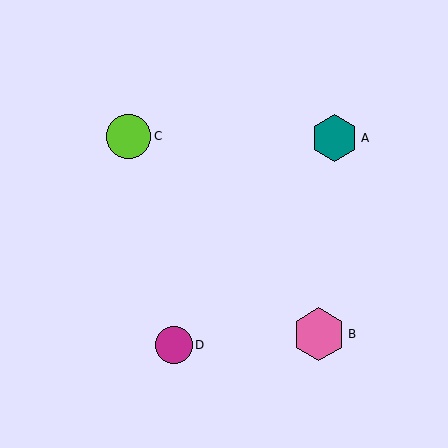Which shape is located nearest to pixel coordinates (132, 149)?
The lime circle (labeled C) at (129, 136) is nearest to that location.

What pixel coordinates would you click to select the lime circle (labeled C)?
Click at (129, 136) to select the lime circle C.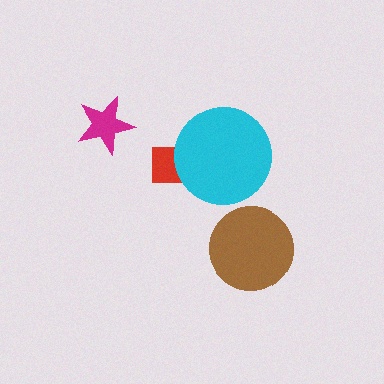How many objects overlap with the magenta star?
0 objects overlap with the magenta star.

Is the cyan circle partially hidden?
No, no other shape covers it.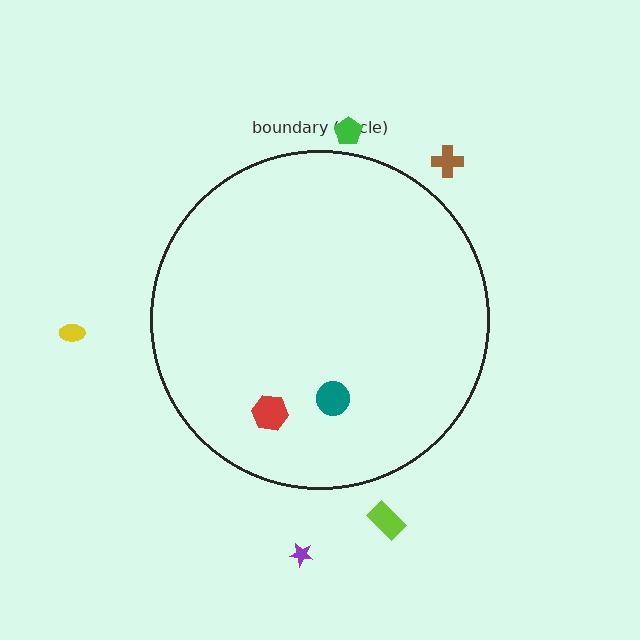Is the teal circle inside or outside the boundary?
Inside.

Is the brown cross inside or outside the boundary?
Outside.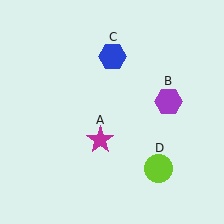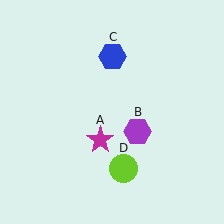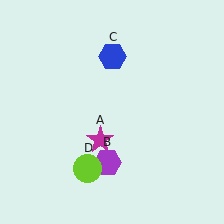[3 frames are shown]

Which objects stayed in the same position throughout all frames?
Magenta star (object A) and blue hexagon (object C) remained stationary.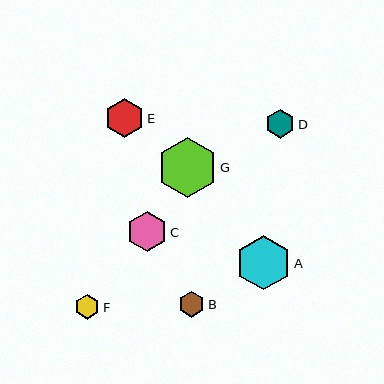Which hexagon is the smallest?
Hexagon F is the smallest with a size of approximately 25 pixels.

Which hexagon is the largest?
Hexagon G is the largest with a size of approximately 60 pixels.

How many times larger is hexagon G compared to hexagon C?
Hexagon G is approximately 1.5 times the size of hexagon C.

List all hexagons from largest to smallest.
From largest to smallest: G, A, C, E, D, B, F.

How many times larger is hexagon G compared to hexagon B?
Hexagon G is approximately 2.3 times the size of hexagon B.